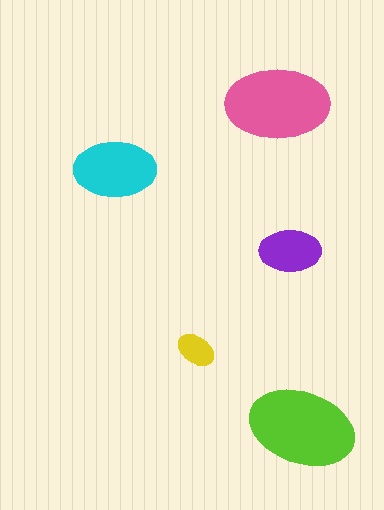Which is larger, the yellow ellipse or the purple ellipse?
The purple one.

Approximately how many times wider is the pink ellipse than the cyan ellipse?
About 1.5 times wider.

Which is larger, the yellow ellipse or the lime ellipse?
The lime one.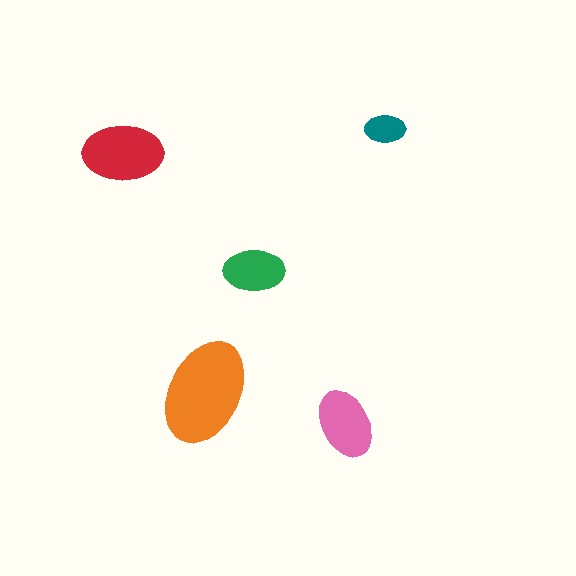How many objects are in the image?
There are 5 objects in the image.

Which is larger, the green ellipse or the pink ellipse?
The pink one.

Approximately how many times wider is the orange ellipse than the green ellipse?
About 1.5 times wider.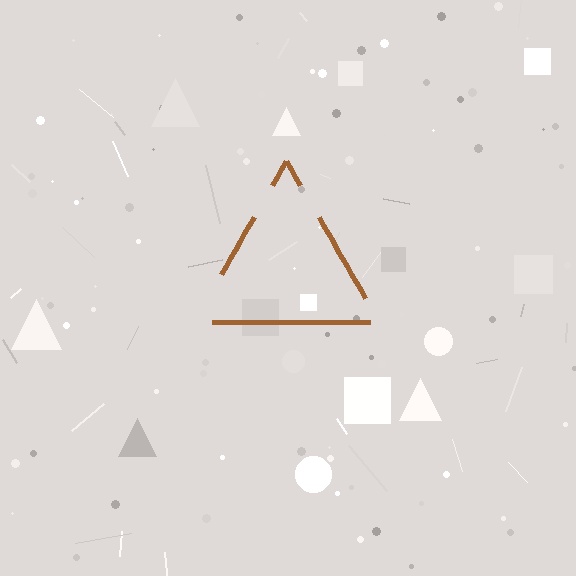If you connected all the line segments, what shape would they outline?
They would outline a triangle.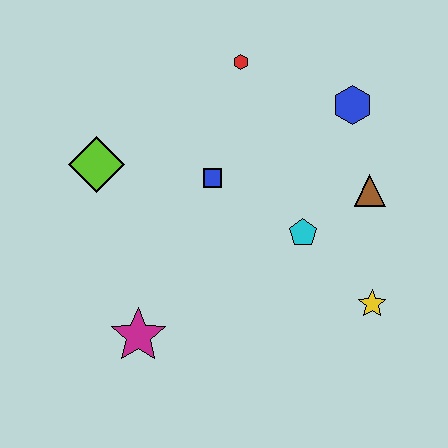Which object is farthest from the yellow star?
The lime diamond is farthest from the yellow star.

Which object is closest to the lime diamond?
The blue square is closest to the lime diamond.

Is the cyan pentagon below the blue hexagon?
Yes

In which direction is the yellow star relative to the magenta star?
The yellow star is to the right of the magenta star.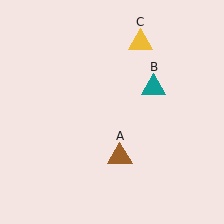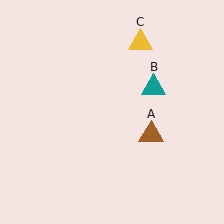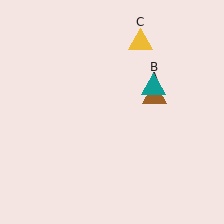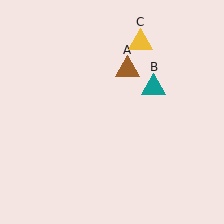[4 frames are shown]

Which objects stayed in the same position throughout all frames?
Teal triangle (object B) and yellow triangle (object C) remained stationary.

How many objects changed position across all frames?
1 object changed position: brown triangle (object A).